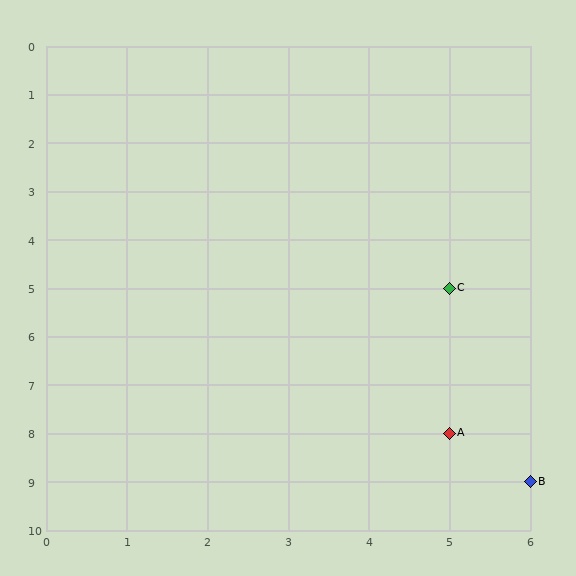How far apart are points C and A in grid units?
Points C and A are 3 rows apart.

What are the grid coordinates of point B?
Point B is at grid coordinates (6, 9).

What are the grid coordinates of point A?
Point A is at grid coordinates (5, 8).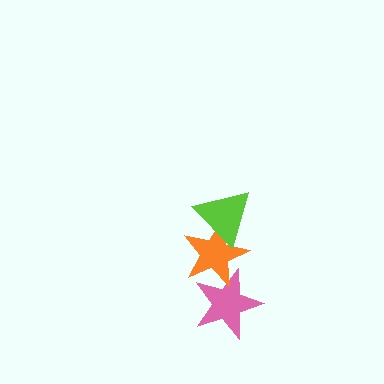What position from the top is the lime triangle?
The lime triangle is 1st from the top.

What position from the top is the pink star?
The pink star is 3rd from the top.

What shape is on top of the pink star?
The orange star is on top of the pink star.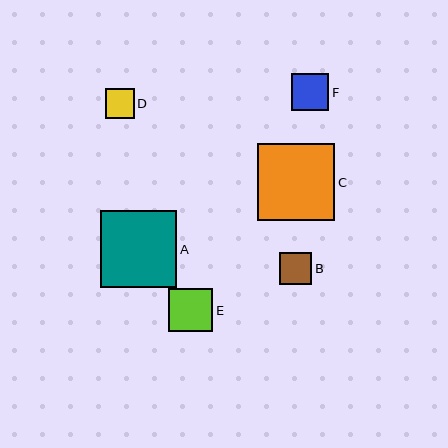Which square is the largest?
Square C is the largest with a size of approximately 77 pixels.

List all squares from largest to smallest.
From largest to smallest: C, A, E, F, B, D.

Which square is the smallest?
Square D is the smallest with a size of approximately 29 pixels.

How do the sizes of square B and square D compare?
Square B and square D are approximately the same size.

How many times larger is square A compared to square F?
Square A is approximately 2.1 times the size of square F.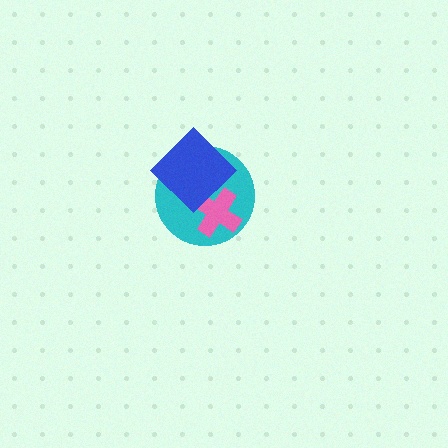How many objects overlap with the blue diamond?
2 objects overlap with the blue diamond.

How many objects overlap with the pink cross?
2 objects overlap with the pink cross.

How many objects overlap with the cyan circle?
2 objects overlap with the cyan circle.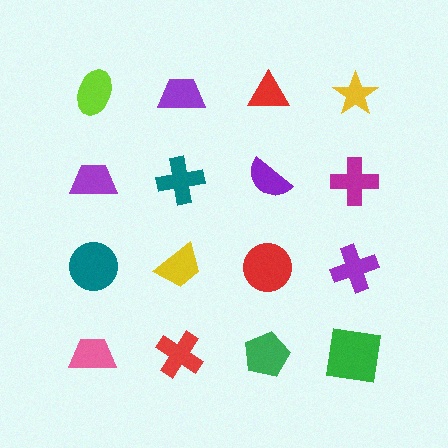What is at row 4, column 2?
A red cross.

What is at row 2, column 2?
A teal cross.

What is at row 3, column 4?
A purple cross.